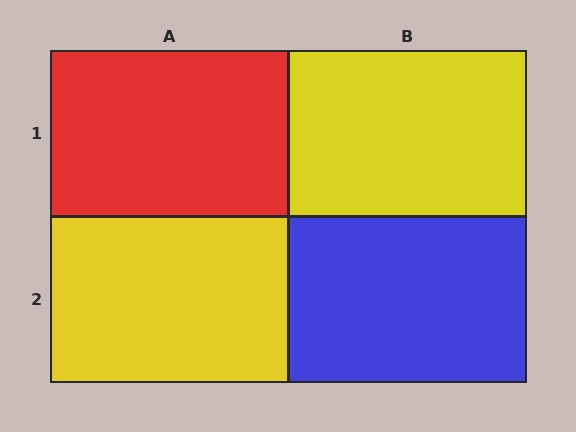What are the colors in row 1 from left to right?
Red, yellow.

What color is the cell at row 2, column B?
Blue.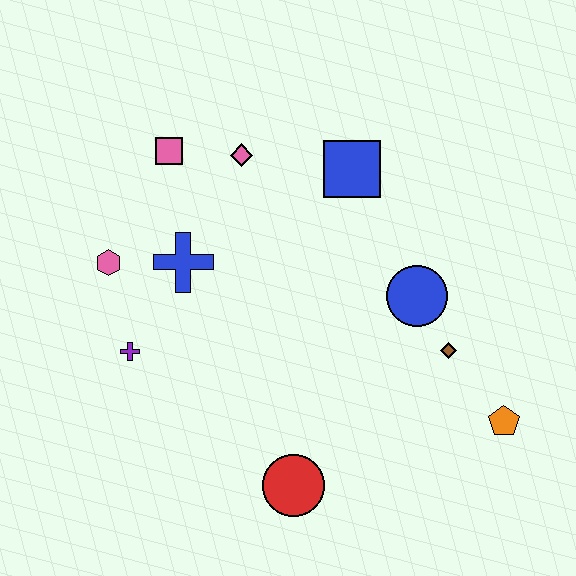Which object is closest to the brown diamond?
The blue circle is closest to the brown diamond.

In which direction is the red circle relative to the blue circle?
The red circle is below the blue circle.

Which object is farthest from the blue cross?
The orange pentagon is farthest from the blue cross.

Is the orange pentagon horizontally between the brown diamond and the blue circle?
No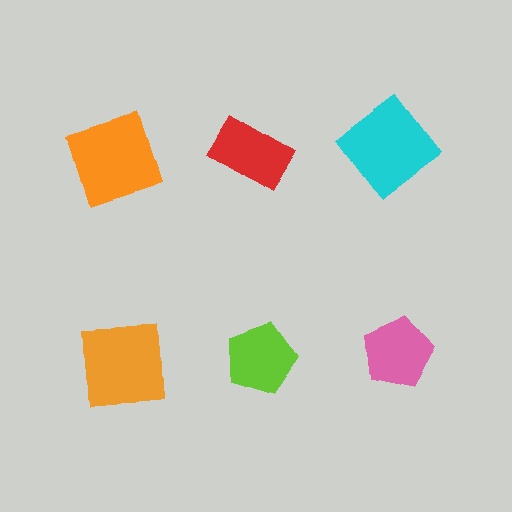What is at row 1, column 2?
A red rectangle.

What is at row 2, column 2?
A lime pentagon.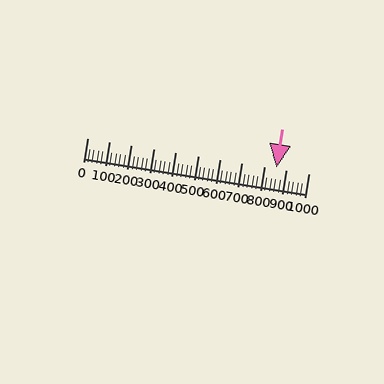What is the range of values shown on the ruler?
The ruler shows values from 0 to 1000.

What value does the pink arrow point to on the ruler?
The pink arrow points to approximately 856.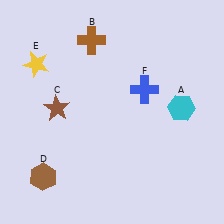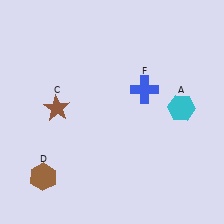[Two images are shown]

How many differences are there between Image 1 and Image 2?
There are 2 differences between the two images.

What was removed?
The brown cross (B), the yellow star (E) were removed in Image 2.